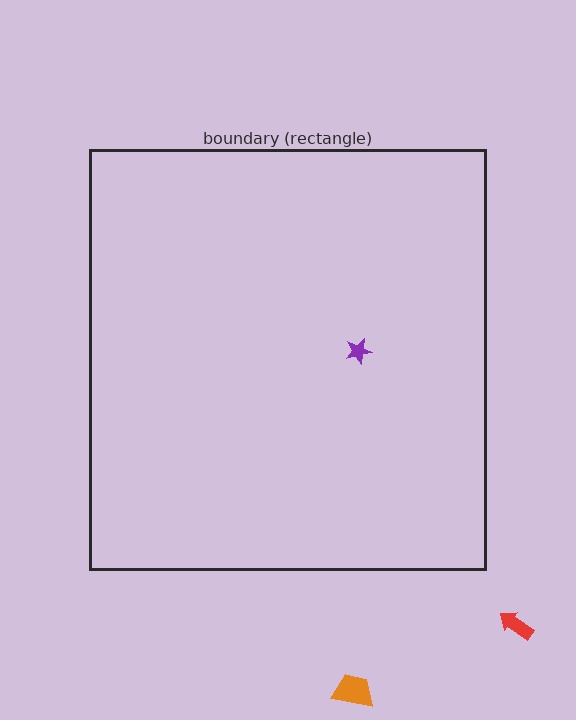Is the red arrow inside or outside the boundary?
Outside.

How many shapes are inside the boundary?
1 inside, 2 outside.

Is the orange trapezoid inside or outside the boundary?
Outside.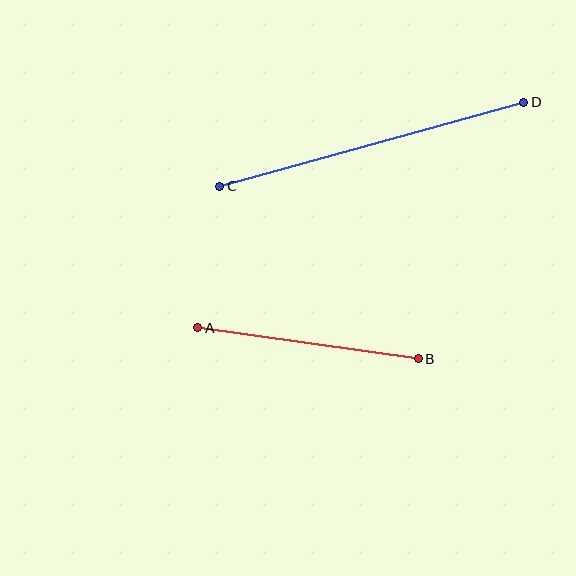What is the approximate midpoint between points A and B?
The midpoint is at approximately (308, 343) pixels.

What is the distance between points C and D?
The distance is approximately 315 pixels.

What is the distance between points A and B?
The distance is approximately 223 pixels.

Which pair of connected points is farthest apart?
Points C and D are farthest apart.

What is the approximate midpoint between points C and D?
The midpoint is at approximately (372, 144) pixels.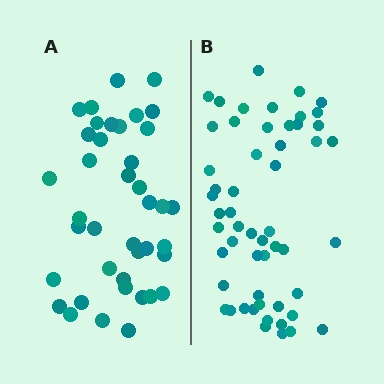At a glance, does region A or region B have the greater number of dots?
Region B (the right region) has more dots.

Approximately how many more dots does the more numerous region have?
Region B has approximately 15 more dots than region A.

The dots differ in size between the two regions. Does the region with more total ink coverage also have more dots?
No. Region A has more total ink coverage because its dots are larger, but region B actually contains more individual dots. Total area can be misleading — the number of items is what matters here.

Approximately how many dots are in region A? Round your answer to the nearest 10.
About 40 dots.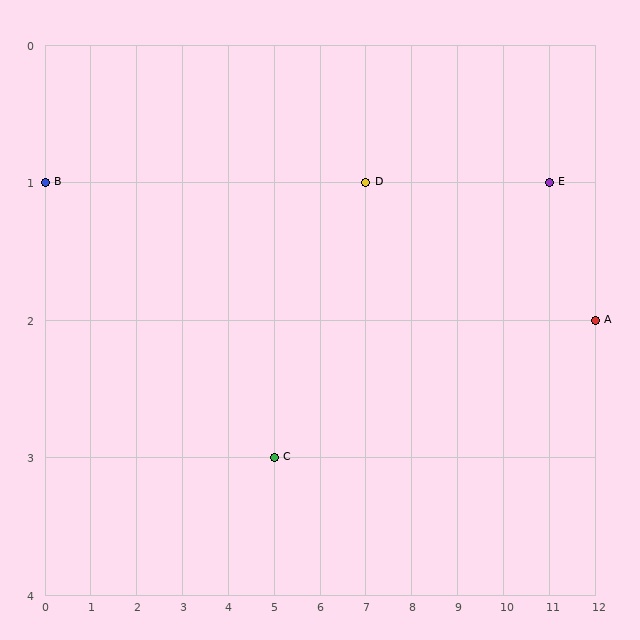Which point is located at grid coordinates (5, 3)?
Point C is at (5, 3).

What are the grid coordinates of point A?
Point A is at grid coordinates (12, 2).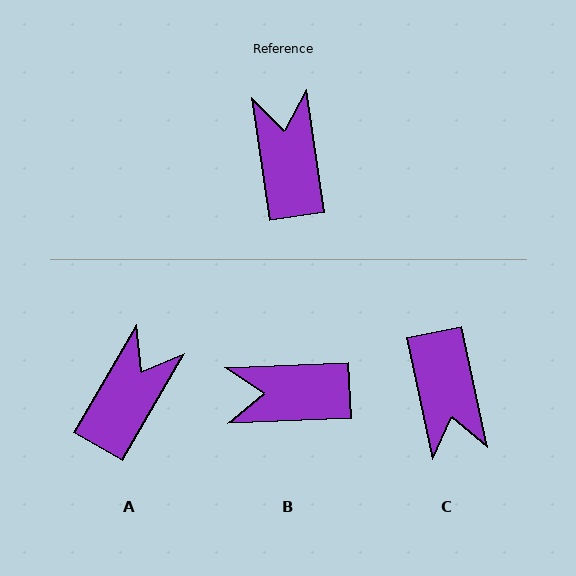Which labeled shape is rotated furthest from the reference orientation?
C, about 176 degrees away.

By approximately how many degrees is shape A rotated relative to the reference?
Approximately 39 degrees clockwise.